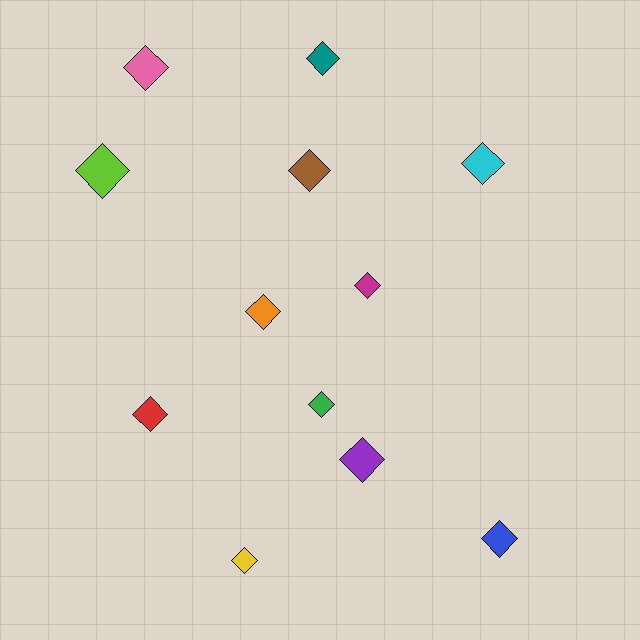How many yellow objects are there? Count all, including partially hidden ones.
There is 1 yellow object.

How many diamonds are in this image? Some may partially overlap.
There are 12 diamonds.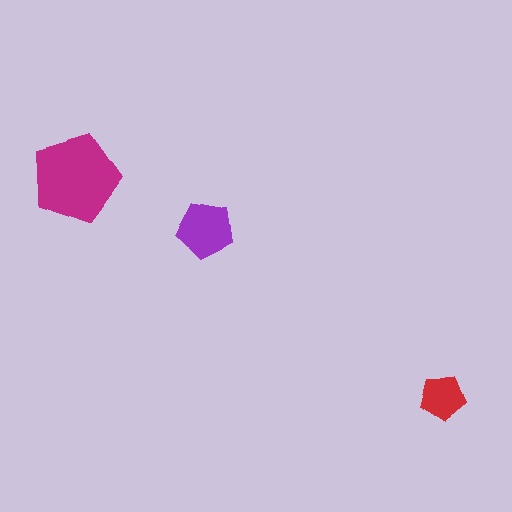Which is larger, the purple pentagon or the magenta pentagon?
The magenta one.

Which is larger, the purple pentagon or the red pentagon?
The purple one.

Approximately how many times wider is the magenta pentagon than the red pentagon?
About 2 times wider.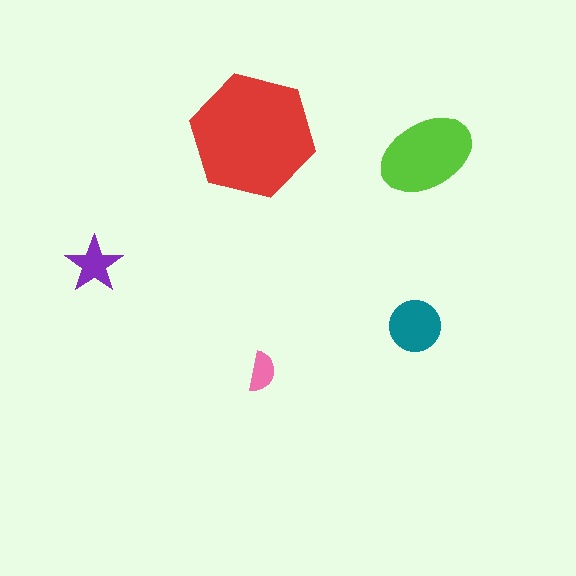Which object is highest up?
The red hexagon is topmost.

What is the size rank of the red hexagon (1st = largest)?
1st.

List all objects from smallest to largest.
The pink semicircle, the purple star, the teal circle, the lime ellipse, the red hexagon.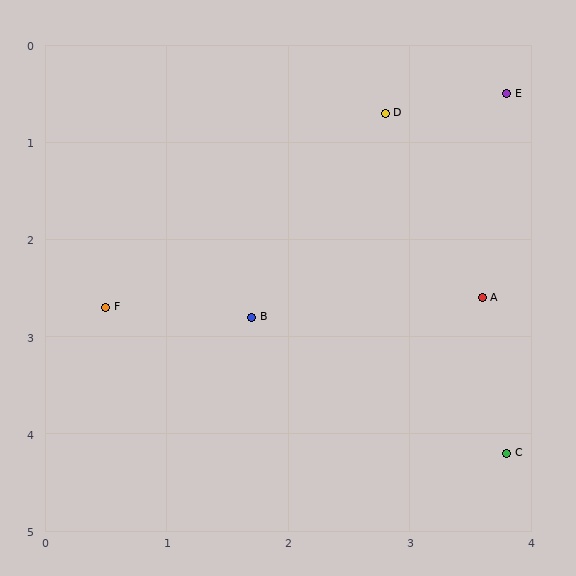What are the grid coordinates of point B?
Point B is at approximately (1.7, 2.8).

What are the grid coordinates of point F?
Point F is at approximately (0.5, 2.7).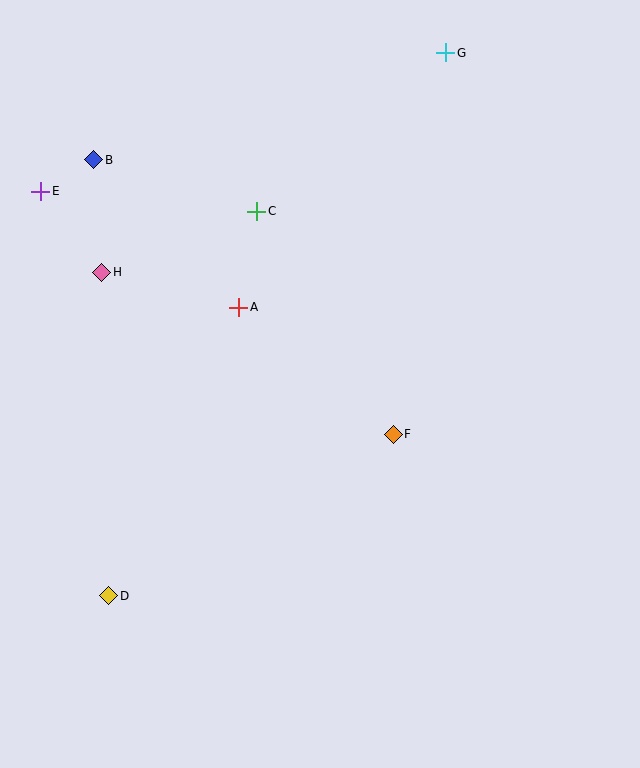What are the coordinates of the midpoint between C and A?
The midpoint between C and A is at (248, 259).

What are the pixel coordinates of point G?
Point G is at (446, 53).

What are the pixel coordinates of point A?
Point A is at (239, 307).